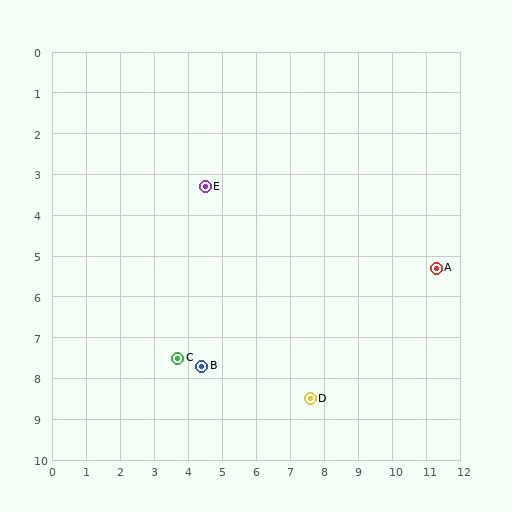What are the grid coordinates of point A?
Point A is at approximately (11.3, 5.3).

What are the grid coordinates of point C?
Point C is at approximately (3.7, 7.5).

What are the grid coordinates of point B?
Point B is at approximately (4.4, 7.7).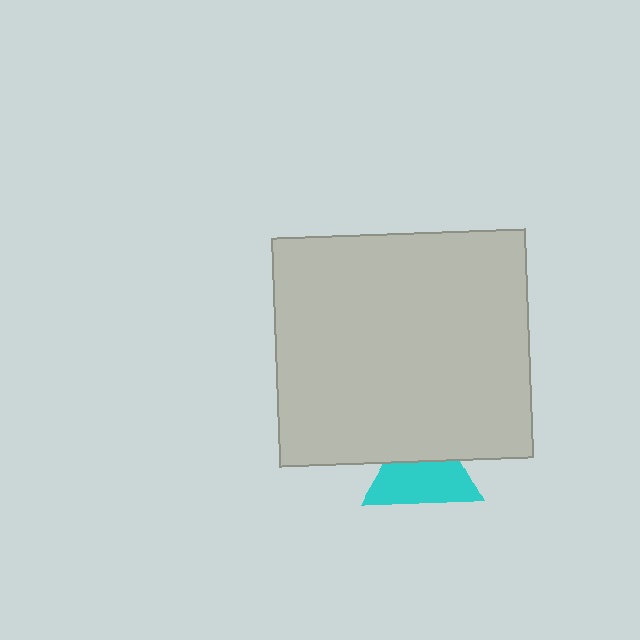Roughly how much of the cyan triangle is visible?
About half of it is visible (roughly 63%).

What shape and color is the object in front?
The object in front is a light gray rectangle.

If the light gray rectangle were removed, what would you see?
You would see the complete cyan triangle.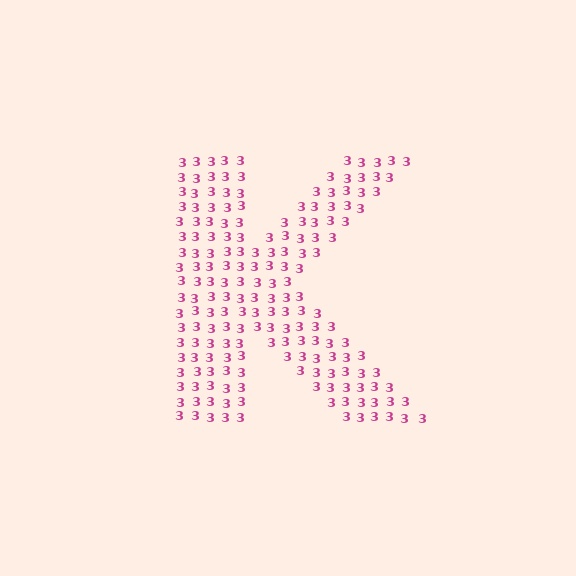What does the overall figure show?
The overall figure shows the letter K.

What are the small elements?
The small elements are digit 3's.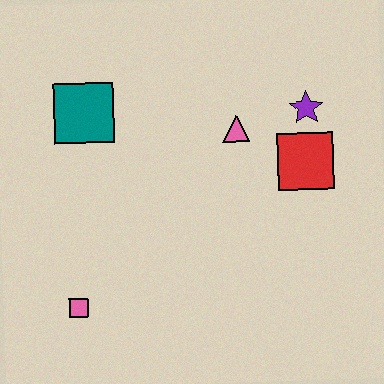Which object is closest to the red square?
The purple star is closest to the red square.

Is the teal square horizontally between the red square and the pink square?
Yes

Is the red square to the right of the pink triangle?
Yes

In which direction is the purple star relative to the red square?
The purple star is above the red square.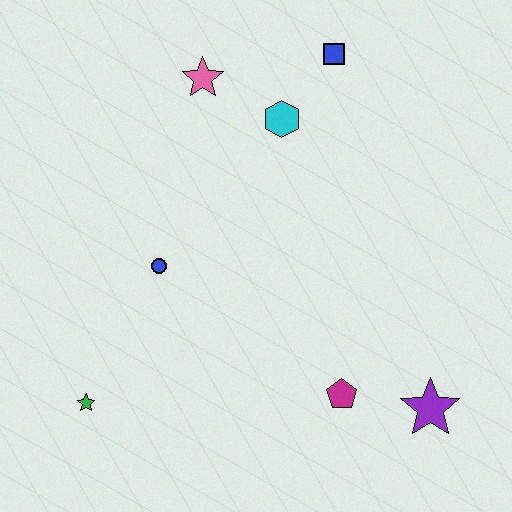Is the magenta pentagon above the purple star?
Yes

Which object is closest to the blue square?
The cyan hexagon is closest to the blue square.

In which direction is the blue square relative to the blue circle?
The blue square is above the blue circle.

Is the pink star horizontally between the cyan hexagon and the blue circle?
Yes